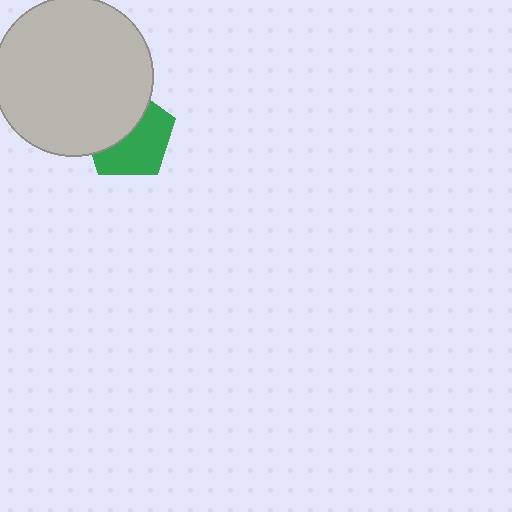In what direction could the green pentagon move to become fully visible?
The green pentagon could move toward the lower-right. That would shift it out from behind the light gray circle entirely.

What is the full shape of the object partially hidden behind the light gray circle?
The partially hidden object is a green pentagon.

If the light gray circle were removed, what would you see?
You would see the complete green pentagon.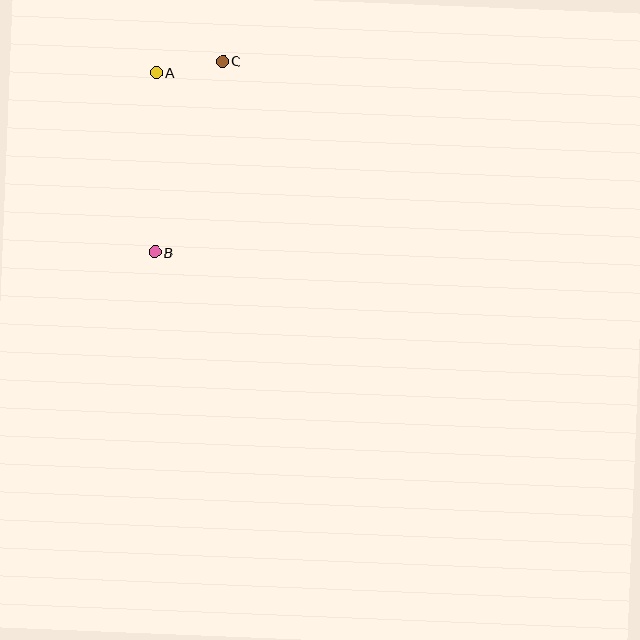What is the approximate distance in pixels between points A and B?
The distance between A and B is approximately 180 pixels.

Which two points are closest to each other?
Points A and C are closest to each other.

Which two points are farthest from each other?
Points B and C are farthest from each other.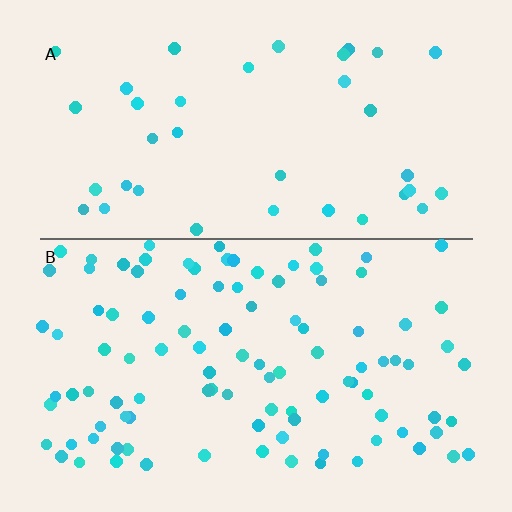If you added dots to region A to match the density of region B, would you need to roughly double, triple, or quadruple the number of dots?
Approximately triple.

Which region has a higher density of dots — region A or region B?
B (the bottom).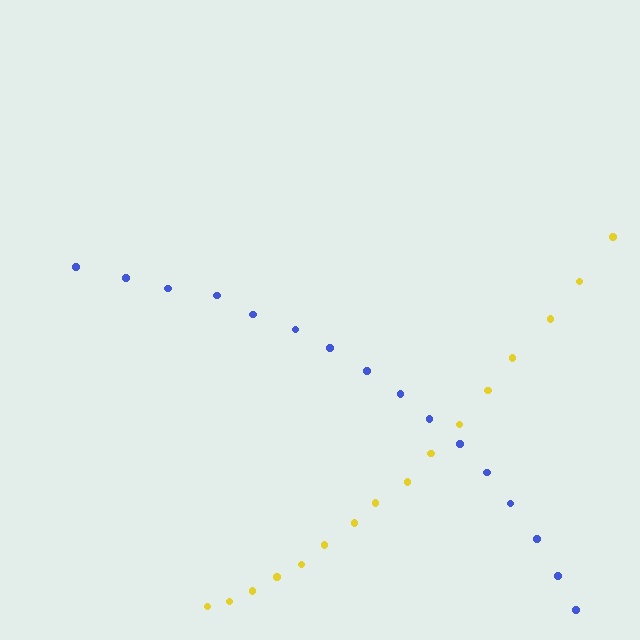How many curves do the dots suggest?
There are 2 distinct paths.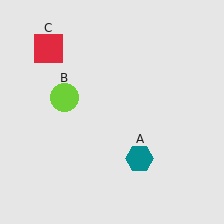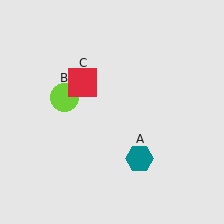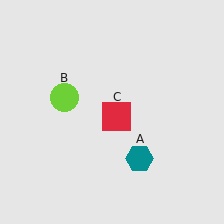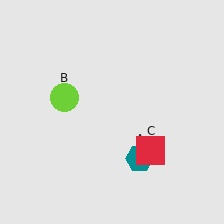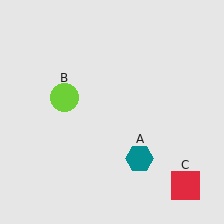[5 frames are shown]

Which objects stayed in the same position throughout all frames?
Teal hexagon (object A) and lime circle (object B) remained stationary.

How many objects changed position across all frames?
1 object changed position: red square (object C).